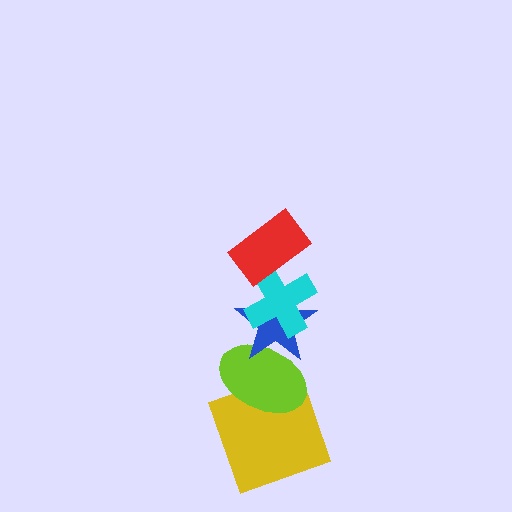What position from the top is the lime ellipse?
The lime ellipse is 4th from the top.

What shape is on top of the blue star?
The cyan cross is on top of the blue star.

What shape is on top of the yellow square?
The lime ellipse is on top of the yellow square.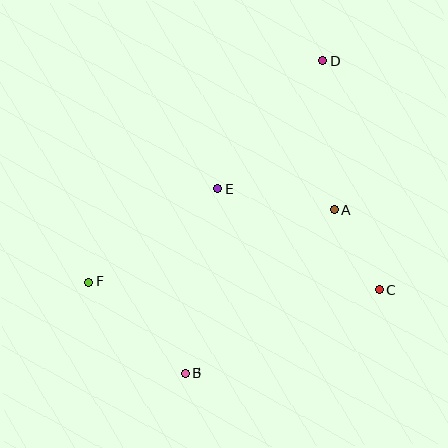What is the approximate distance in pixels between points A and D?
The distance between A and D is approximately 150 pixels.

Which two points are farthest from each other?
Points B and D are farthest from each other.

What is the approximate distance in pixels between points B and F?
The distance between B and F is approximately 132 pixels.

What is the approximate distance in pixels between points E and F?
The distance between E and F is approximately 159 pixels.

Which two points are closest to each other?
Points A and C are closest to each other.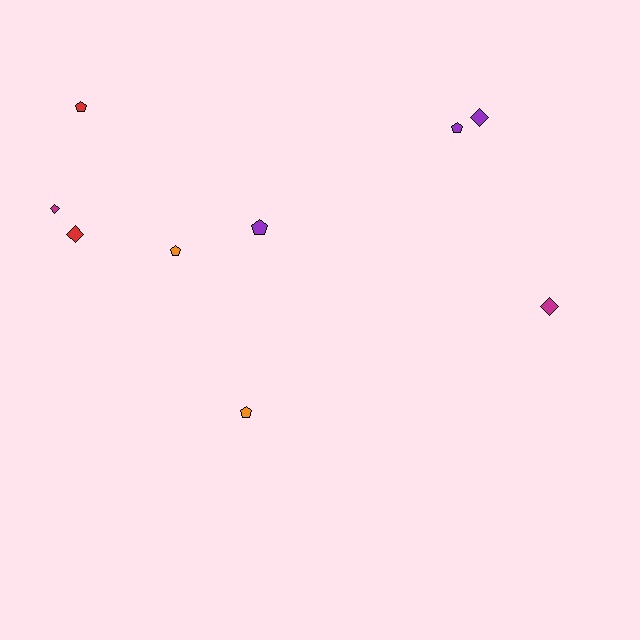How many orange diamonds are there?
There are no orange diamonds.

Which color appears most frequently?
Purple, with 3 objects.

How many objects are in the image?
There are 9 objects.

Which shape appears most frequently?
Pentagon, with 5 objects.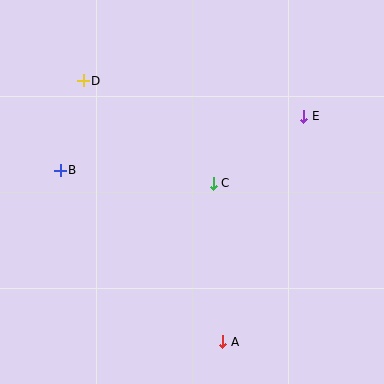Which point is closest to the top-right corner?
Point E is closest to the top-right corner.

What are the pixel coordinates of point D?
Point D is at (83, 81).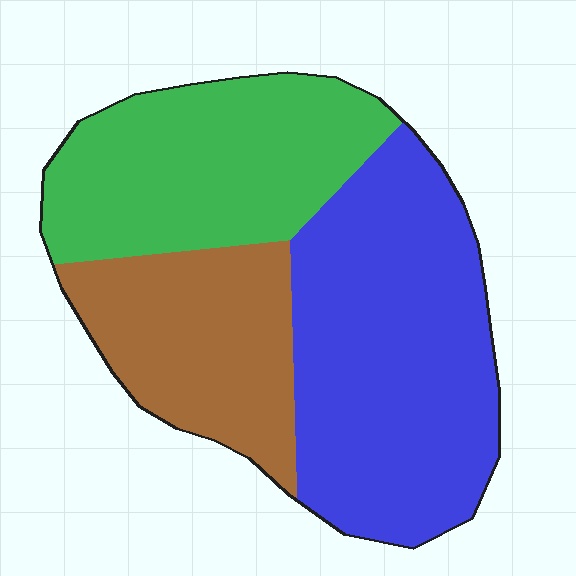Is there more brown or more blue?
Blue.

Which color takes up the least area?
Brown, at roughly 25%.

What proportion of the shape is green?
Green covers 31% of the shape.